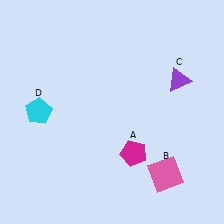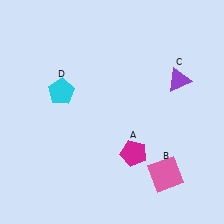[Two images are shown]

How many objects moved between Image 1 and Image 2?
1 object moved between the two images.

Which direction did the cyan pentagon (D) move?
The cyan pentagon (D) moved right.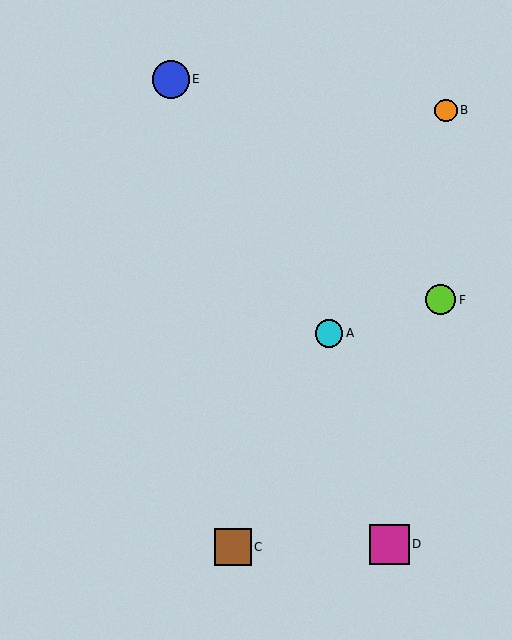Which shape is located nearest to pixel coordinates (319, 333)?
The cyan circle (labeled A) at (329, 334) is nearest to that location.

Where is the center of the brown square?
The center of the brown square is at (233, 547).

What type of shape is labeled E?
Shape E is a blue circle.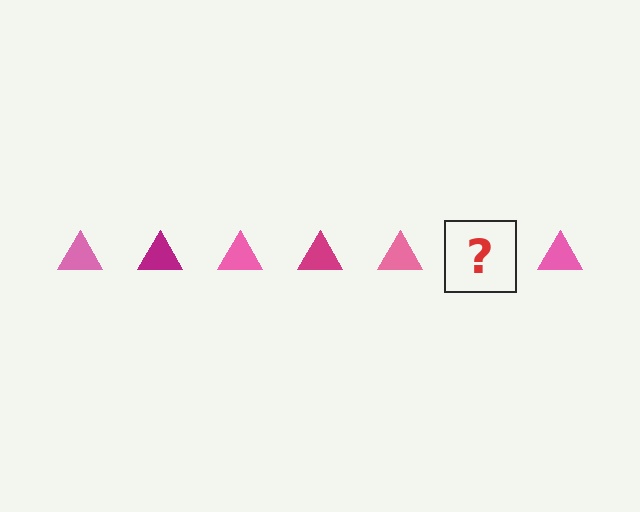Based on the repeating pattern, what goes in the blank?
The blank should be a magenta triangle.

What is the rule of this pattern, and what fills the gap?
The rule is that the pattern cycles through pink, magenta triangles. The gap should be filled with a magenta triangle.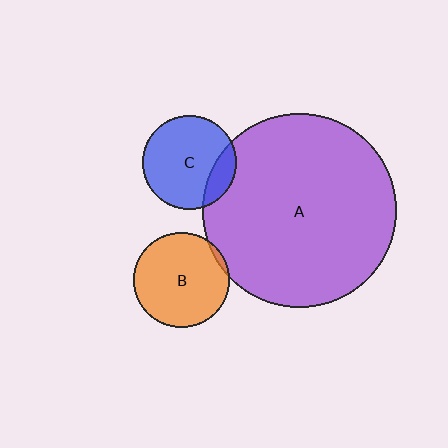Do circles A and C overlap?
Yes.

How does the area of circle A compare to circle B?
Approximately 4.1 times.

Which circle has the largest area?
Circle A (purple).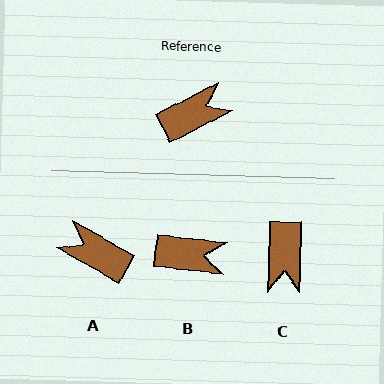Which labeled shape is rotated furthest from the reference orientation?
A, about 123 degrees away.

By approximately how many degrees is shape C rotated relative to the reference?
Approximately 118 degrees clockwise.